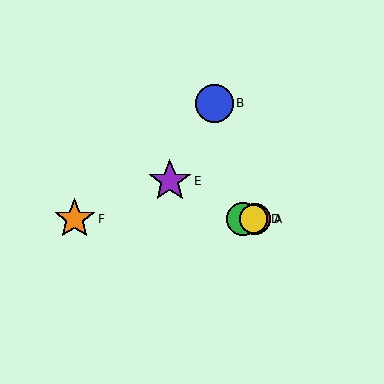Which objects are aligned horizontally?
Objects A, C, D, F are aligned horizontally.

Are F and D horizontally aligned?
Yes, both are at y≈219.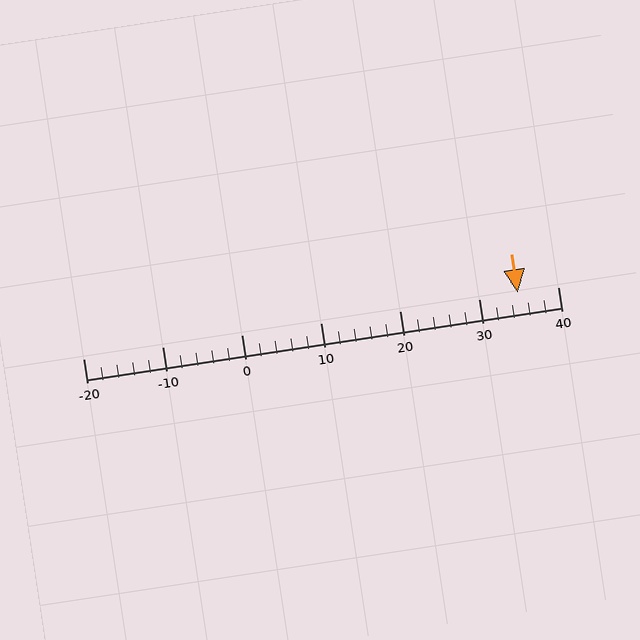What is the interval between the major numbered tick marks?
The major tick marks are spaced 10 units apart.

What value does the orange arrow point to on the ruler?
The orange arrow points to approximately 35.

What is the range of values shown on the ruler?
The ruler shows values from -20 to 40.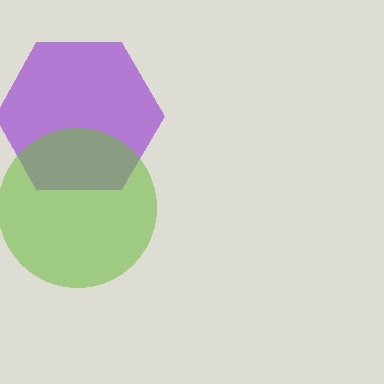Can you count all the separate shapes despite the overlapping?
Yes, there are 2 separate shapes.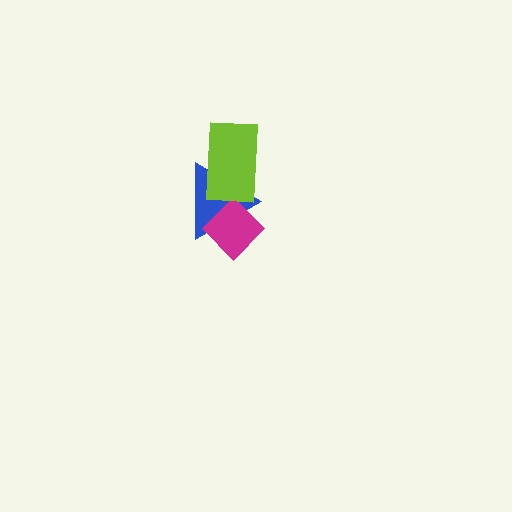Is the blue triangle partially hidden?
Yes, it is partially covered by another shape.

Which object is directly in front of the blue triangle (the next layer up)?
The magenta diamond is directly in front of the blue triangle.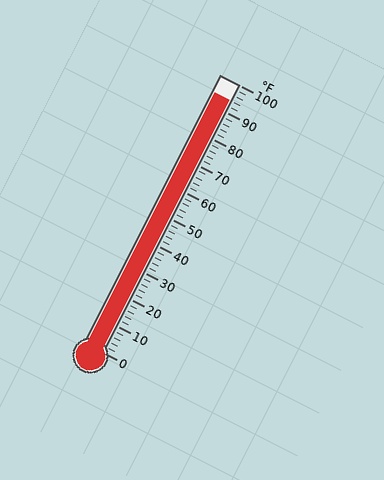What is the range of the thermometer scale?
The thermometer scale ranges from 0°F to 100°F.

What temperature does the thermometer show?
The thermometer shows approximately 94°F.